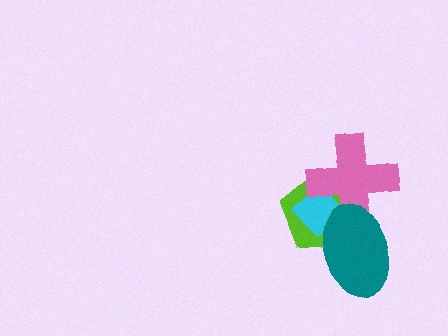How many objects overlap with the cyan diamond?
3 objects overlap with the cyan diamond.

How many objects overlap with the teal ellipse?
3 objects overlap with the teal ellipse.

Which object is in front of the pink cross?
The teal ellipse is in front of the pink cross.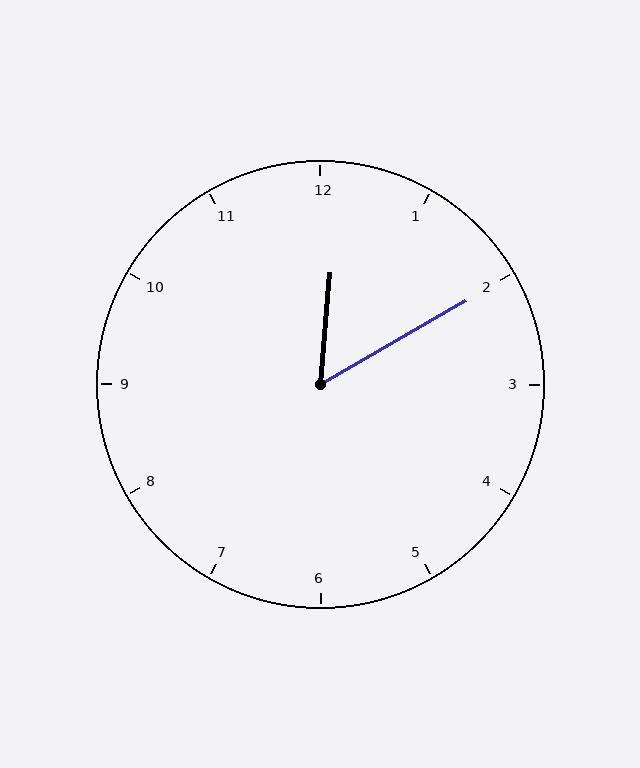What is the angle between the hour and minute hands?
Approximately 55 degrees.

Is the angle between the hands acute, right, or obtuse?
It is acute.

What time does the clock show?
12:10.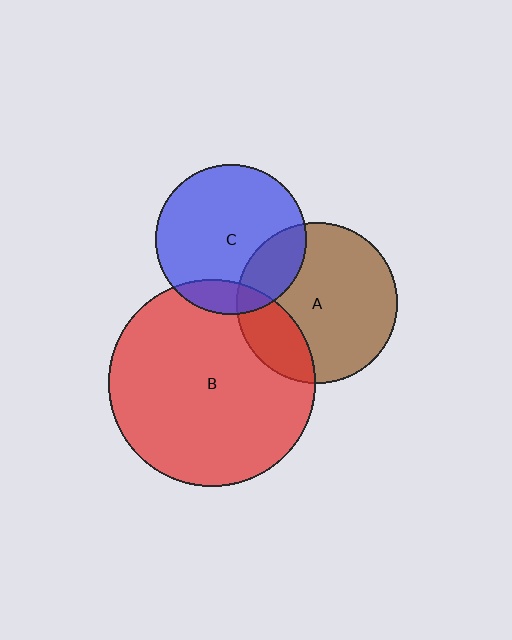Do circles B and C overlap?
Yes.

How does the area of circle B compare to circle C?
Approximately 1.9 times.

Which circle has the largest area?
Circle B (red).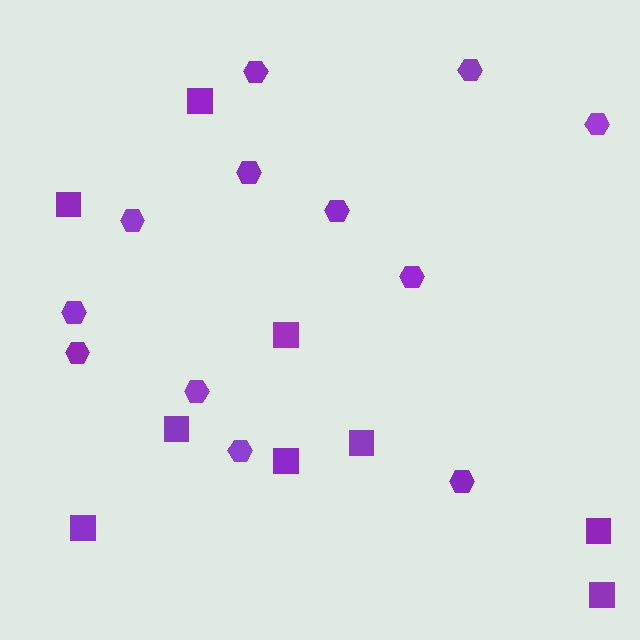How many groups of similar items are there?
There are 2 groups: one group of hexagons (12) and one group of squares (9).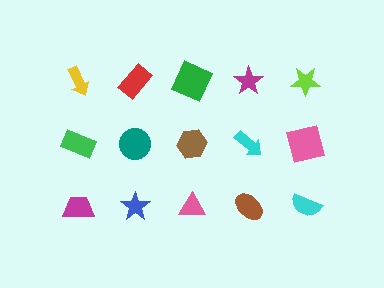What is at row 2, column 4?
A cyan arrow.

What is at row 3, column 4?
A brown ellipse.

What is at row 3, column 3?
A pink triangle.